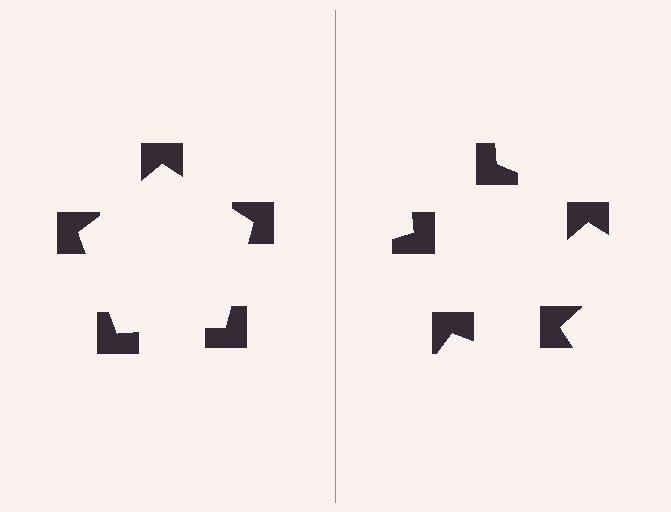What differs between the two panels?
The notched squares are positioned identically on both sides; only the wedge orientations differ. On the left they align to a pentagon; on the right they are misaligned.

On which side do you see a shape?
An illusory pentagon appears on the left side. On the right side the wedge cuts are rotated, so no coherent shape forms.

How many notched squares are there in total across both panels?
10 — 5 on each side.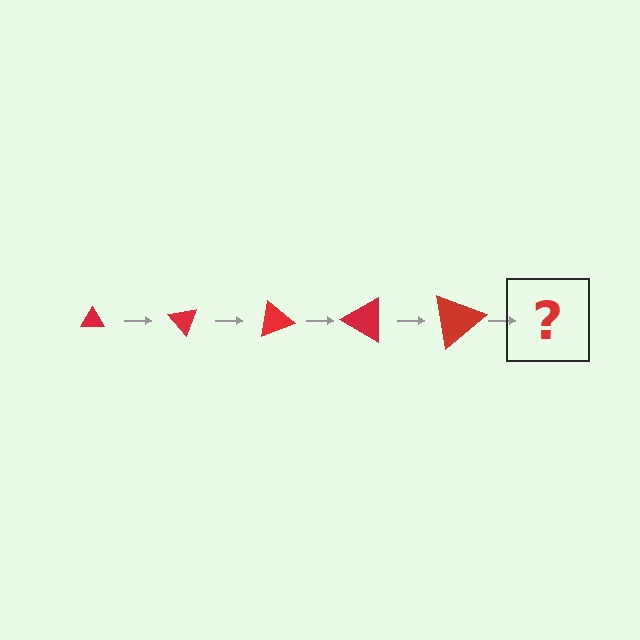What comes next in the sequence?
The next element should be a triangle, larger than the previous one and rotated 250 degrees from the start.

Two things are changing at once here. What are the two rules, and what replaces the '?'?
The two rules are that the triangle grows larger each step and it rotates 50 degrees each step. The '?' should be a triangle, larger than the previous one and rotated 250 degrees from the start.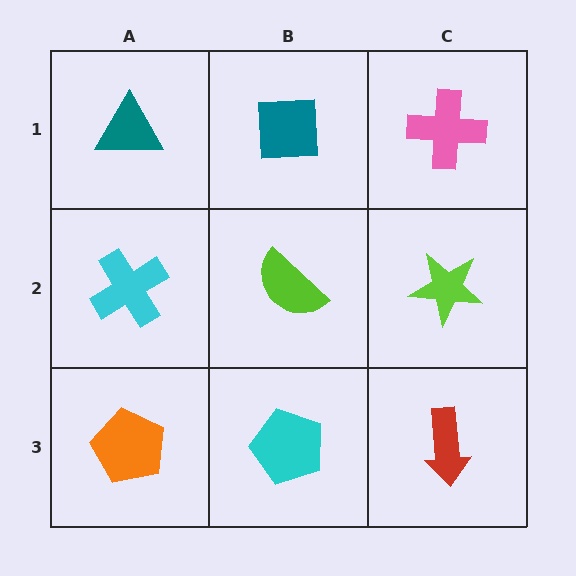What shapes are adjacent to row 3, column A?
A cyan cross (row 2, column A), a cyan pentagon (row 3, column B).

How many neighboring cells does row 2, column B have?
4.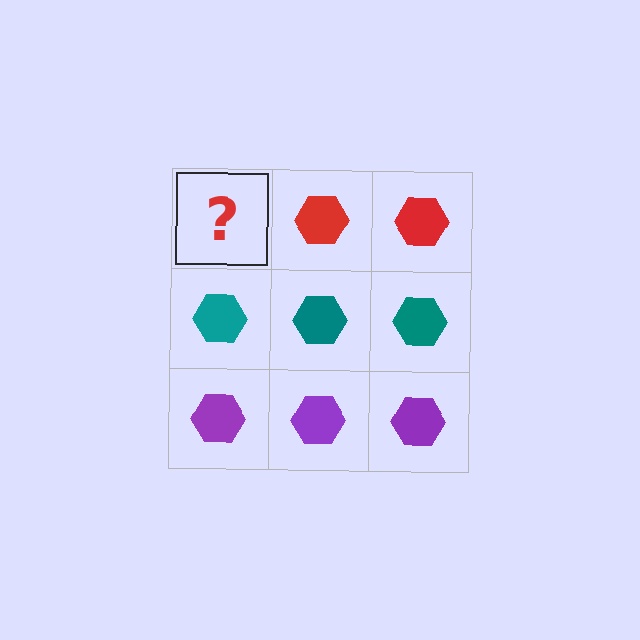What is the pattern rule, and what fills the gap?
The rule is that each row has a consistent color. The gap should be filled with a red hexagon.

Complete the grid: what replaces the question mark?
The question mark should be replaced with a red hexagon.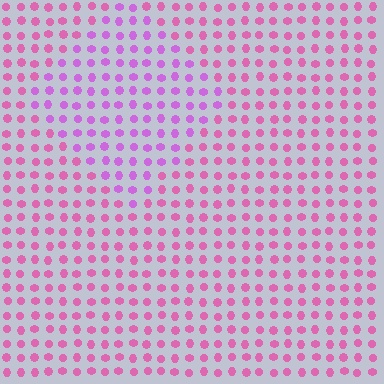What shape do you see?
I see a diamond.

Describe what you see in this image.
The image is filled with small pink elements in a uniform arrangement. A diamond-shaped region is visible where the elements are tinted to a slightly different hue, forming a subtle color boundary.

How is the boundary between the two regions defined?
The boundary is defined purely by a slight shift in hue (about 31 degrees). Spacing, size, and orientation are identical on both sides.